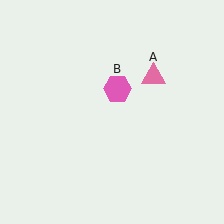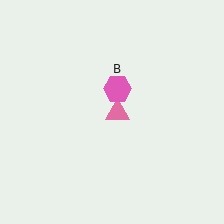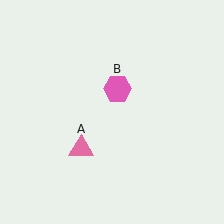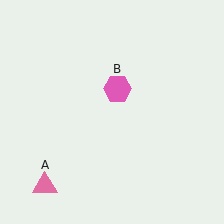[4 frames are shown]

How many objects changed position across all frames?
1 object changed position: pink triangle (object A).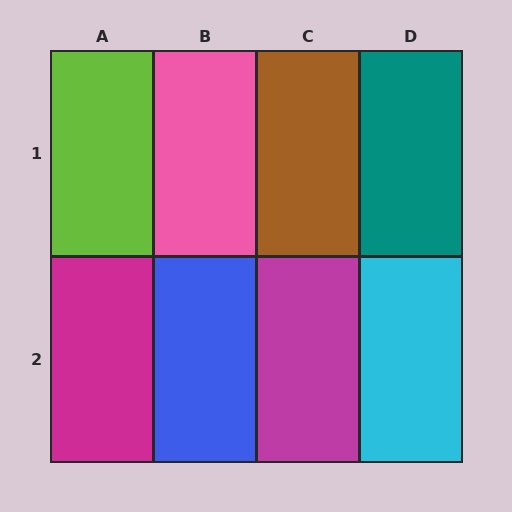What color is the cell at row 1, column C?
Brown.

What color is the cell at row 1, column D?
Teal.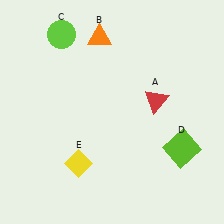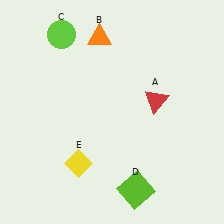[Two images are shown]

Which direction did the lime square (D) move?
The lime square (D) moved left.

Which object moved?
The lime square (D) moved left.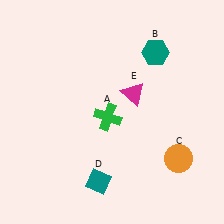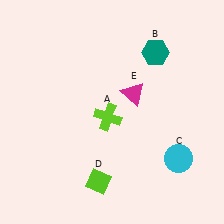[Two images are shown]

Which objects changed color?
A changed from green to lime. C changed from orange to cyan. D changed from teal to lime.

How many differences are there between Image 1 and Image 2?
There are 3 differences between the two images.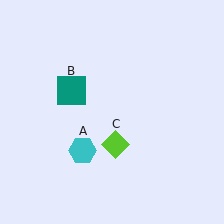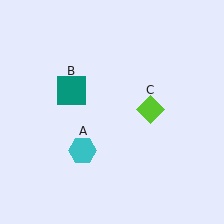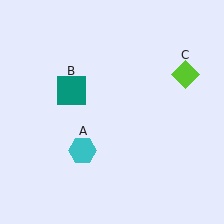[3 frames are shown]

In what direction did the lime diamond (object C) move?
The lime diamond (object C) moved up and to the right.